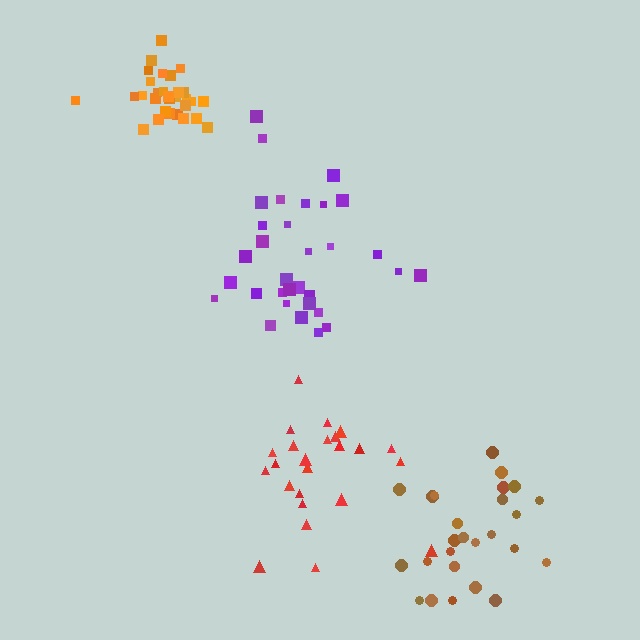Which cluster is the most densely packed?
Orange.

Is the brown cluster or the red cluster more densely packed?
Brown.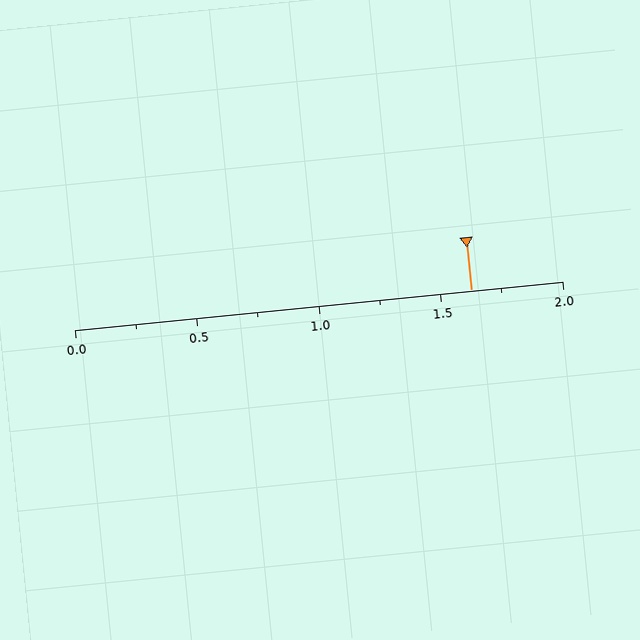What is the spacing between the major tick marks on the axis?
The major ticks are spaced 0.5 apart.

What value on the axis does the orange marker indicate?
The marker indicates approximately 1.62.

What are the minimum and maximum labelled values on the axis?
The axis runs from 0.0 to 2.0.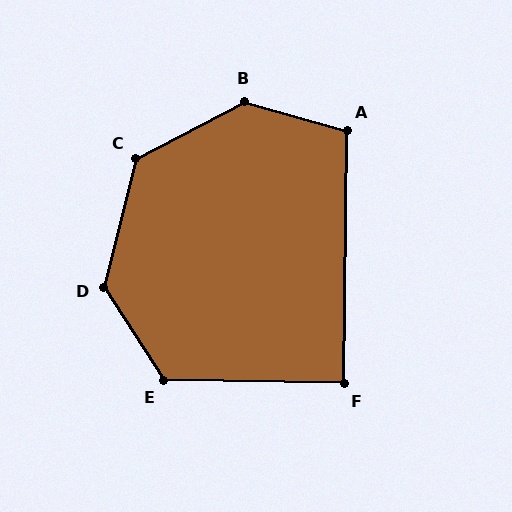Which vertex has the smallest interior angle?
F, at approximately 90 degrees.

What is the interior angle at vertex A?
Approximately 105 degrees (obtuse).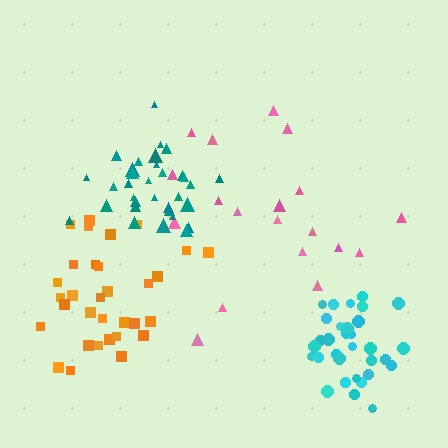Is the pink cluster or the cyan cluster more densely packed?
Cyan.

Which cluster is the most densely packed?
Cyan.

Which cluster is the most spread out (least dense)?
Pink.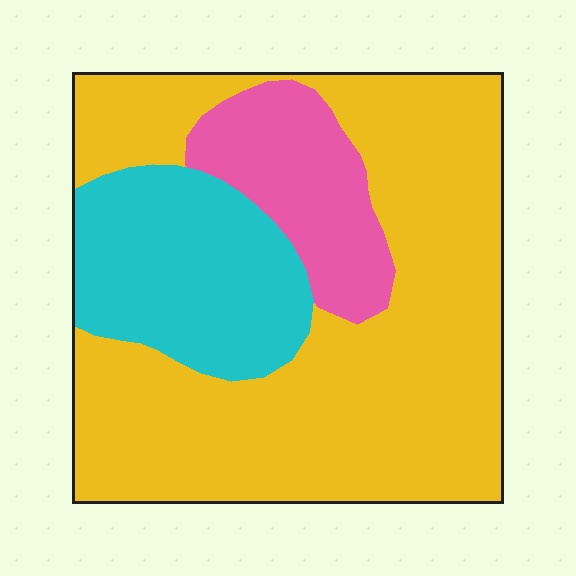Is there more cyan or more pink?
Cyan.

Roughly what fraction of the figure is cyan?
Cyan covers around 20% of the figure.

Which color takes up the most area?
Yellow, at roughly 65%.